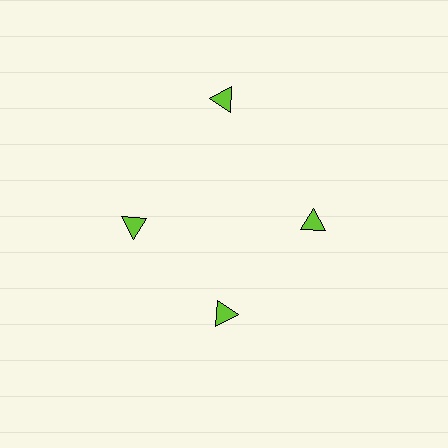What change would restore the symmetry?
The symmetry would be restored by moving it inward, back onto the ring so that all 4 triangles sit at equal angles and equal distance from the center.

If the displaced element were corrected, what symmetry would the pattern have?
It would have 4-fold rotational symmetry — the pattern would map onto itself every 90 degrees.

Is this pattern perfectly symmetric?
No. The 4 lime triangles are arranged in a ring, but one element near the 12 o'clock position is pushed outward from the center, breaking the 4-fold rotational symmetry.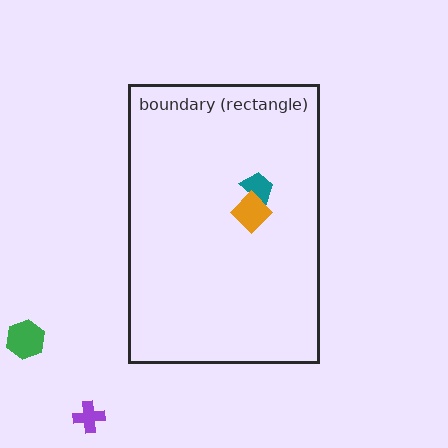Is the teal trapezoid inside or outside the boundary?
Inside.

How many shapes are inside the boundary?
2 inside, 2 outside.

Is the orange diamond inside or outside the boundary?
Inside.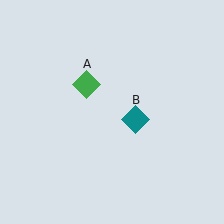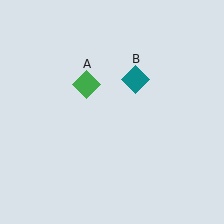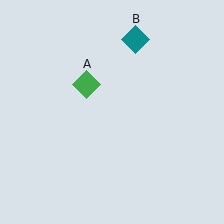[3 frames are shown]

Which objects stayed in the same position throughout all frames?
Green diamond (object A) remained stationary.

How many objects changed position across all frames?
1 object changed position: teal diamond (object B).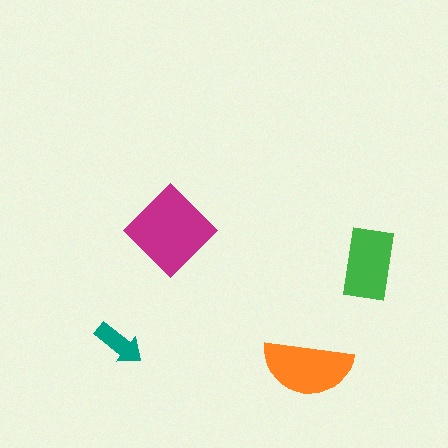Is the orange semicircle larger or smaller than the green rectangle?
Larger.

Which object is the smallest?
The teal arrow.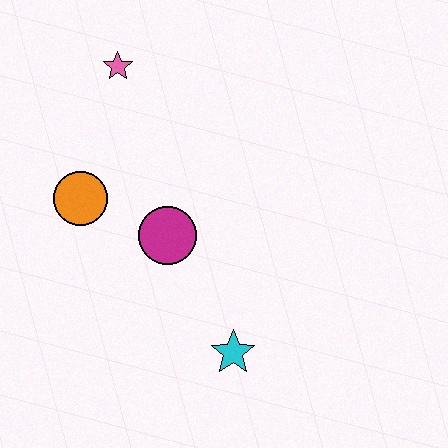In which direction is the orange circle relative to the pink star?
The orange circle is below the pink star.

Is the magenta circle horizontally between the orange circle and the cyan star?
Yes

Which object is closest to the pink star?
The orange circle is closest to the pink star.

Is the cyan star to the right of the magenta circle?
Yes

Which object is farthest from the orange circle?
The cyan star is farthest from the orange circle.